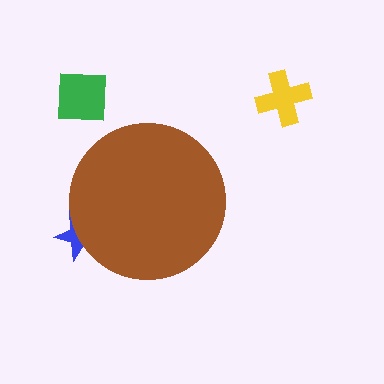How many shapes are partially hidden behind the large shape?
1 shape is partially hidden.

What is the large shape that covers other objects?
A brown circle.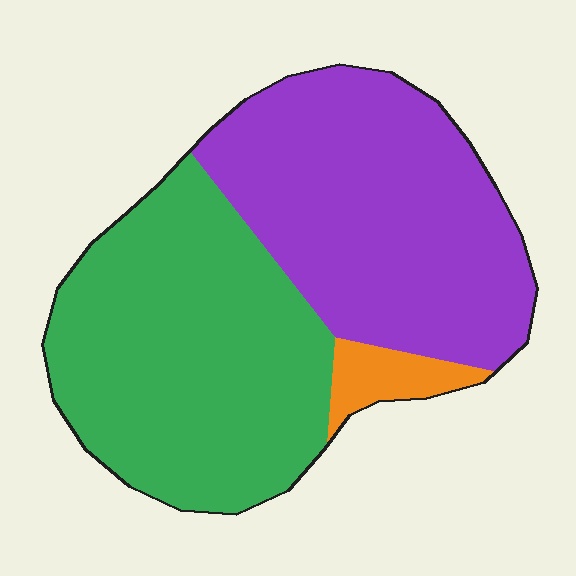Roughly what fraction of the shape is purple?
Purple takes up about one half (1/2) of the shape.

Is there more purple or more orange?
Purple.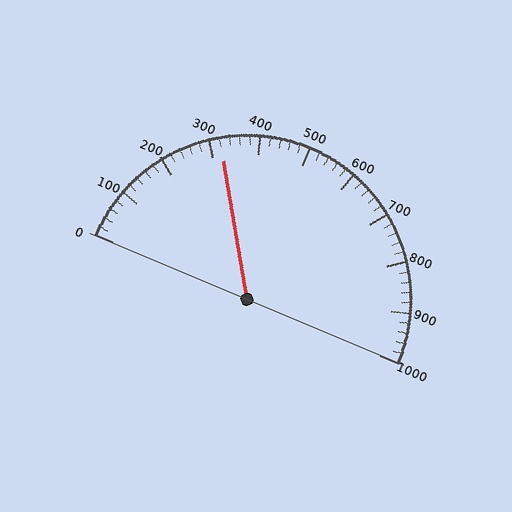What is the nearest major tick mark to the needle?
The nearest major tick mark is 300.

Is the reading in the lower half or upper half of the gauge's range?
The reading is in the lower half of the range (0 to 1000).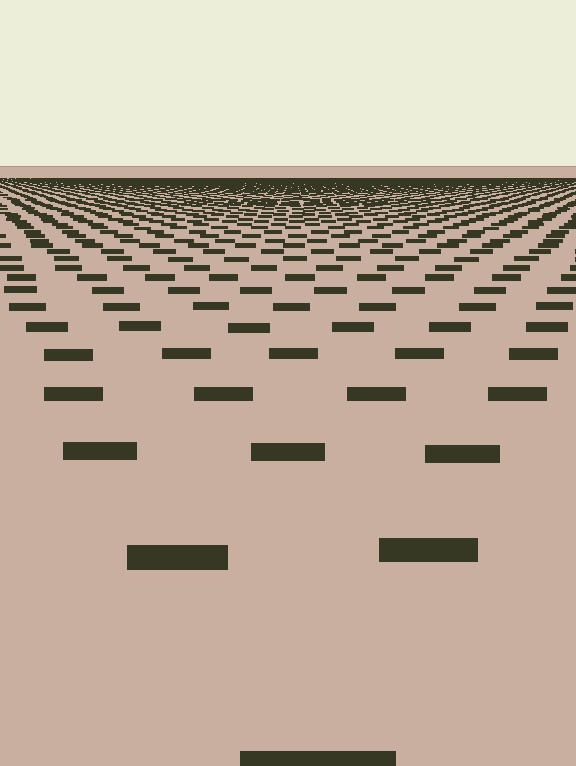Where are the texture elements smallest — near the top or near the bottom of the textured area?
Near the top.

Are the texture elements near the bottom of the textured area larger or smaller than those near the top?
Larger. Near the bottom, elements are closer to the viewer and appear at a bigger on-screen size.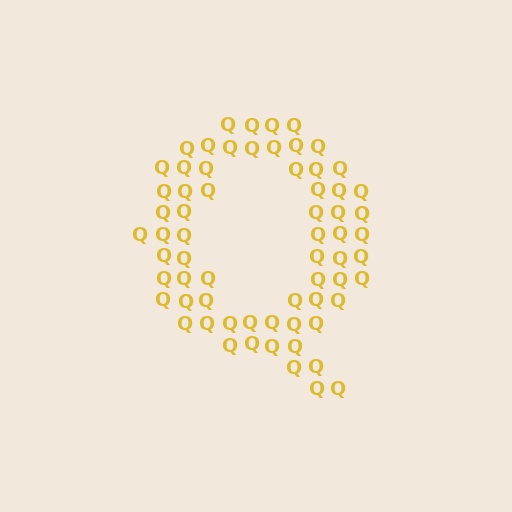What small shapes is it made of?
It is made of small letter Q's.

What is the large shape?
The large shape is the letter Q.